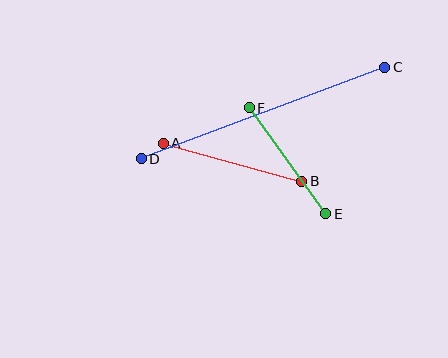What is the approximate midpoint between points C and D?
The midpoint is at approximately (263, 113) pixels.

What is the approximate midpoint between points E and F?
The midpoint is at approximately (288, 161) pixels.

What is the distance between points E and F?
The distance is approximately 131 pixels.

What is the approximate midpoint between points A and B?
The midpoint is at approximately (233, 162) pixels.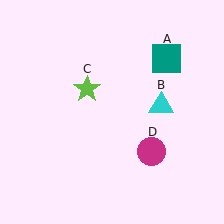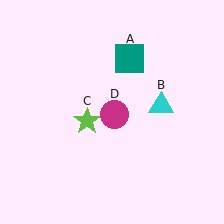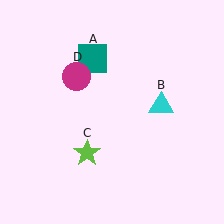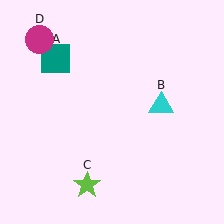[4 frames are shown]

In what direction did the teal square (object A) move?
The teal square (object A) moved left.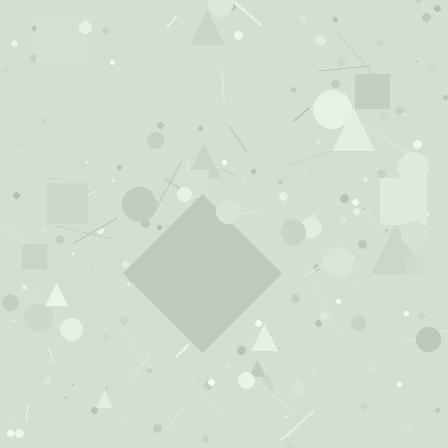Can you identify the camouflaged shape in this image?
The camouflaged shape is a diamond.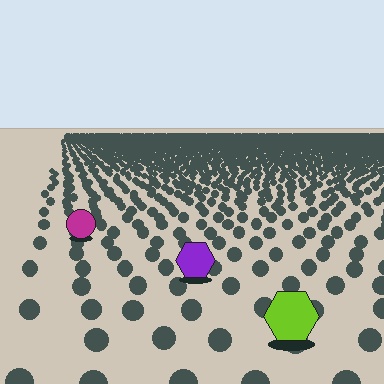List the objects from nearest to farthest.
From nearest to farthest: the lime hexagon, the purple hexagon, the magenta circle.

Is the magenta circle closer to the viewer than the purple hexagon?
No. The purple hexagon is closer — you can tell from the texture gradient: the ground texture is coarser near it.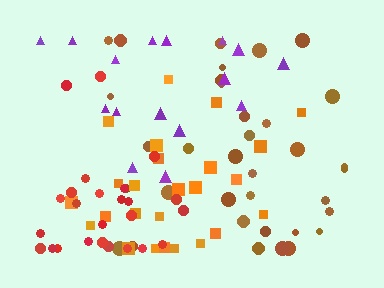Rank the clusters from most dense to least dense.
red, orange, brown, purple.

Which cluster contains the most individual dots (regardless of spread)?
Brown (35).